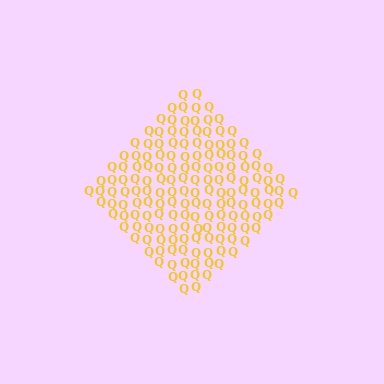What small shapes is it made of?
It is made of small letter Q's.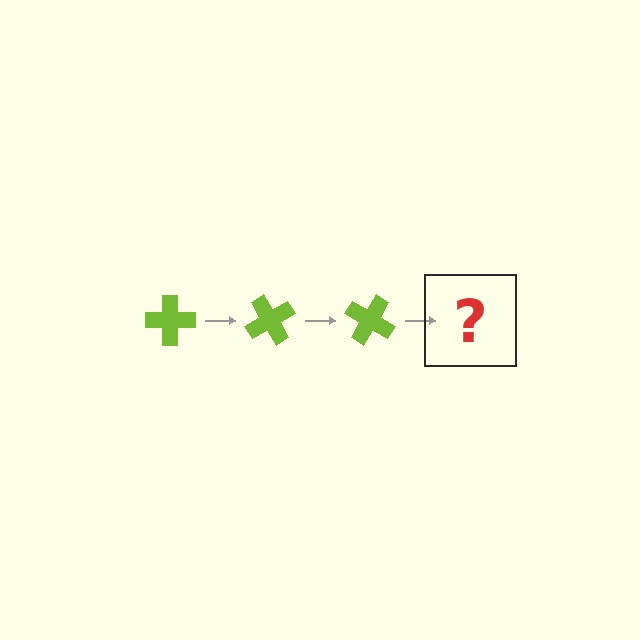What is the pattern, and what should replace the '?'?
The pattern is that the cross rotates 60 degrees each step. The '?' should be a lime cross rotated 180 degrees.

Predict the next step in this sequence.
The next step is a lime cross rotated 180 degrees.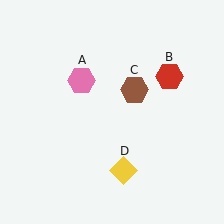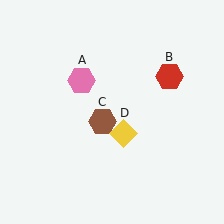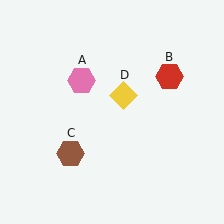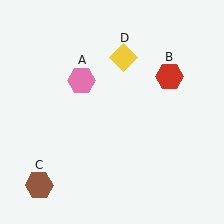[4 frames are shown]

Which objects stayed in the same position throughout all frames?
Pink hexagon (object A) and red hexagon (object B) remained stationary.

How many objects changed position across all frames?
2 objects changed position: brown hexagon (object C), yellow diamond (object D).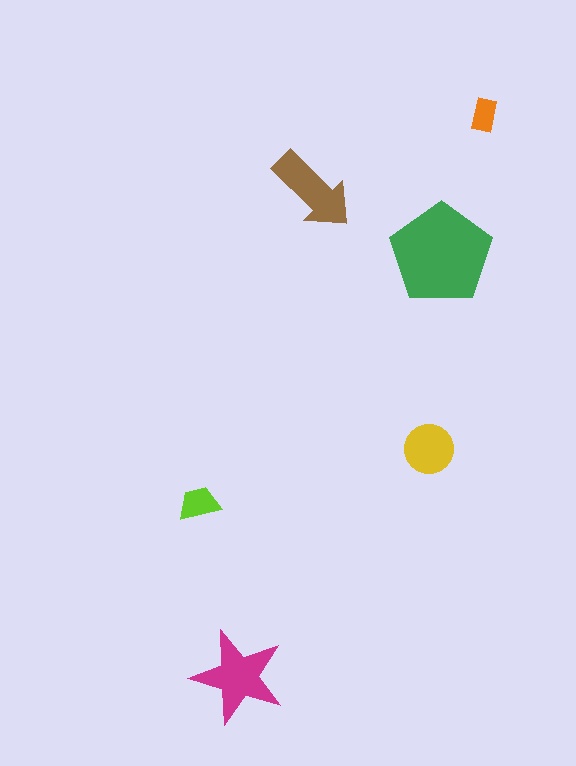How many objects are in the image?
There are 6 objects in the image.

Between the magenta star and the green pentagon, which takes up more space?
The green pentagon.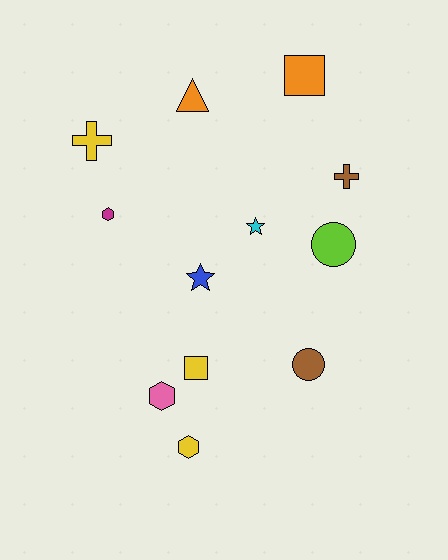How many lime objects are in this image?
There is 1 lime object.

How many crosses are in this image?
There are 2 crosses.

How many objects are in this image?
There are 12 objects.